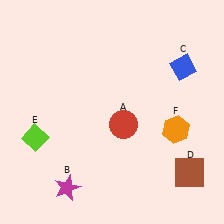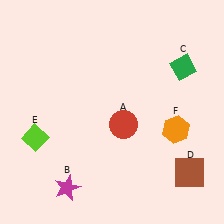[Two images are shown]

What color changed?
The diamond (C) changed from blue in Image 1 to green in Image 2.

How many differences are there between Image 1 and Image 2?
There is 1 difference between the two images.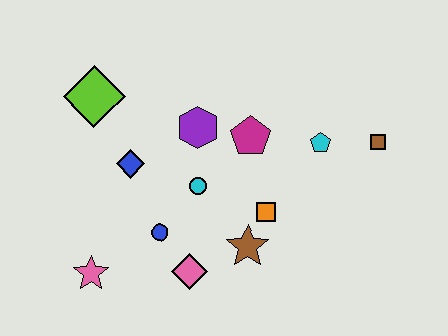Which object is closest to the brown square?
The cyan pentagon is closest to the brown square.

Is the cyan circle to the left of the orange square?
Yes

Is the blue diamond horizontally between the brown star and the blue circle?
No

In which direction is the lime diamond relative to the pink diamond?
The lime diamond is above the pink diamond.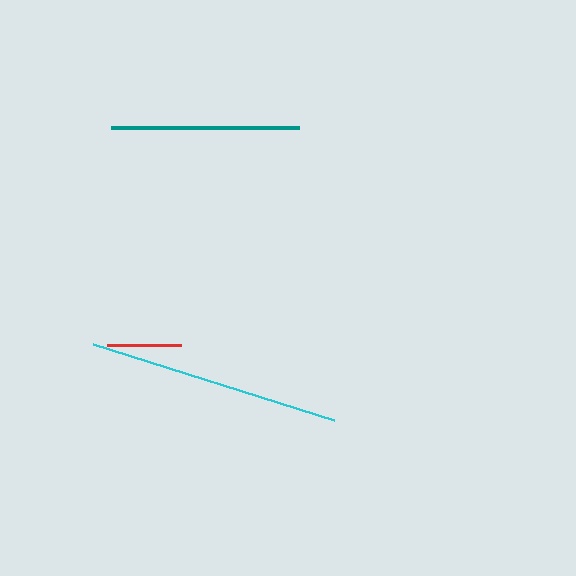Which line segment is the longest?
The cyan line is the longest at approximately 253 pixels.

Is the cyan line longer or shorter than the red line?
The cyan line is longer than the red line.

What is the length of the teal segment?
The teal segment is approximately 188 pixels long.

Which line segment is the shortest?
The red line is the shortest at approximately 75 pixels.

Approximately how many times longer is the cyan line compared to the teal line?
The cyan line is approximately 1.3 times the length of the teal line.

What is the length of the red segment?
The red segment is approximately 75 pixels long.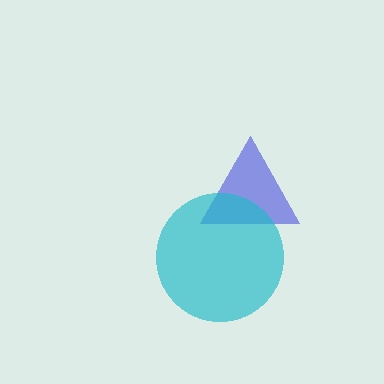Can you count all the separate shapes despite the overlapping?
Yes, there are 2 separate shapes.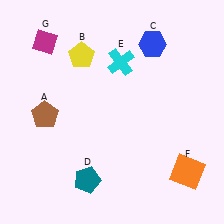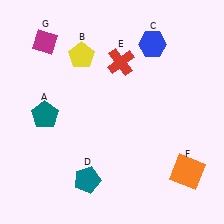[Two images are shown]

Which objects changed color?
A changed from brown to teal. E changed from cyan to red.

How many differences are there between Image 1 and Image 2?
There are 2 differences between the two images.